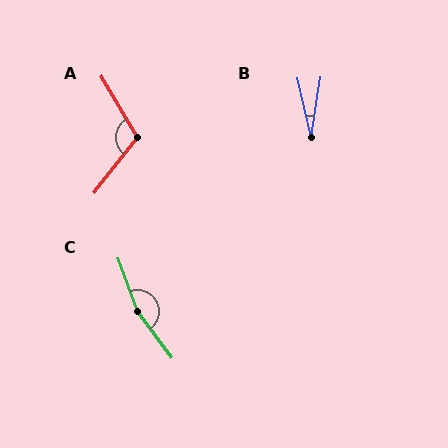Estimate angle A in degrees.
Approximately 111 degrees.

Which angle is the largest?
C, at approximately 164 degrees.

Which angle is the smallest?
B, at approximately 21 degrees.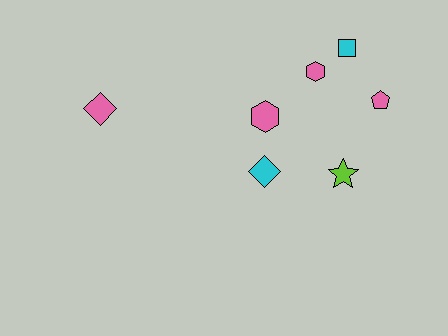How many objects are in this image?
There are 7 objects.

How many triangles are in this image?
There are no triangles.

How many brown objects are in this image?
There are no brown objects.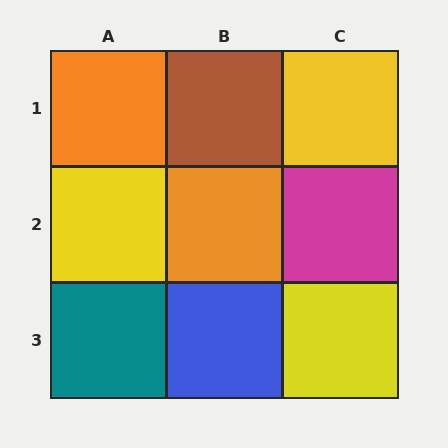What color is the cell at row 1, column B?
Brown.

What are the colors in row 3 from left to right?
Teal, blue, yellow.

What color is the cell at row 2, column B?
Orange.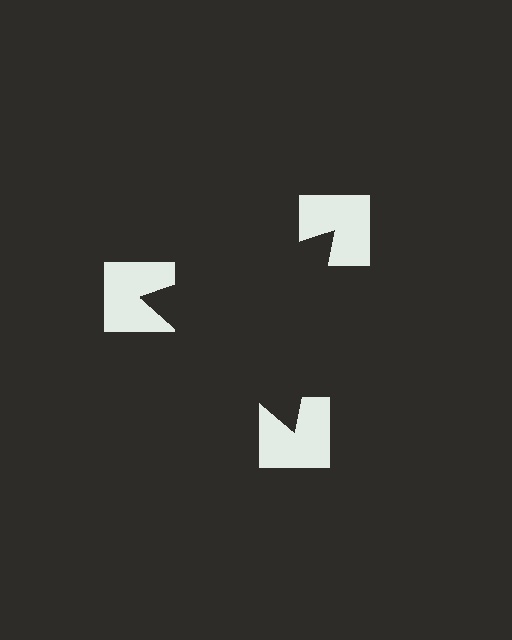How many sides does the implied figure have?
3 sides.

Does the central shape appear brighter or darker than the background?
It typically appears slightly darker than the background, even though no actual brightness change is drawn.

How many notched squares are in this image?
There are 3 — one at each vertex of the illusory triangle.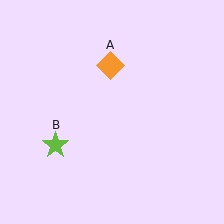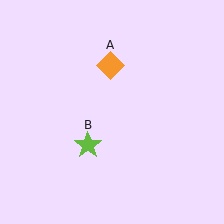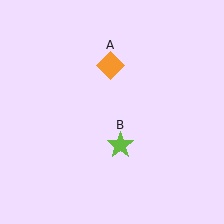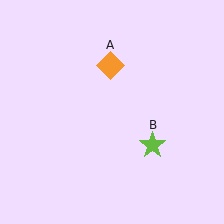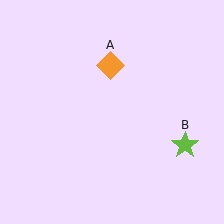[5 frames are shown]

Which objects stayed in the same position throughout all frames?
Orange diamond (object A) remained stationary.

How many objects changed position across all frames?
1 object changed position: lime star (object B).